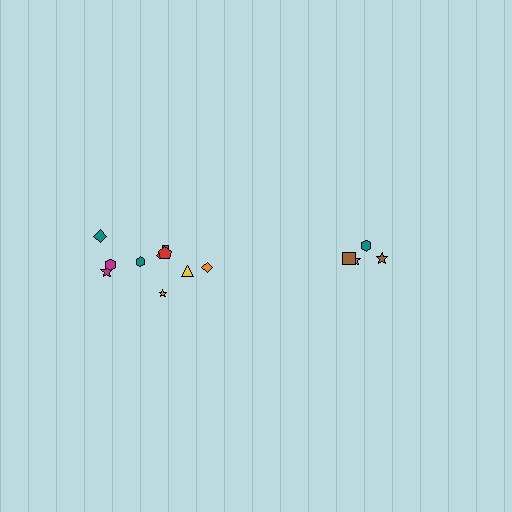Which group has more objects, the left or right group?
The left group.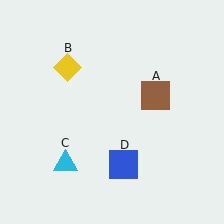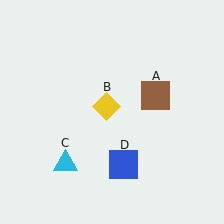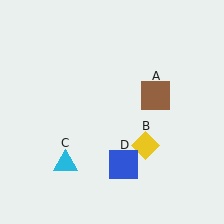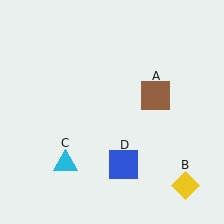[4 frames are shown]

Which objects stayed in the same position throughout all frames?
Brown square (object A) and cyan triangle (object C) and blue square (object D) remained stationary.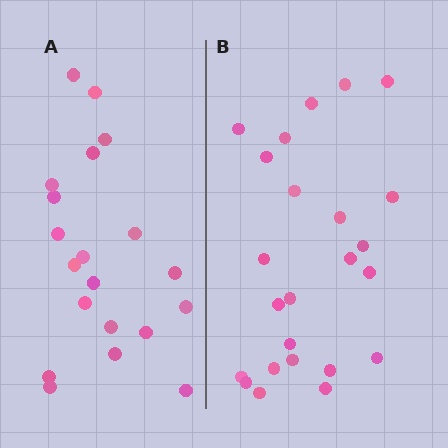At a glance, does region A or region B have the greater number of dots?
Region B (the right region) has more dots.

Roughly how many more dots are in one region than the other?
Region B has about 4 more dots than region A.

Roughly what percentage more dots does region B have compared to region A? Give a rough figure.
About 20% more.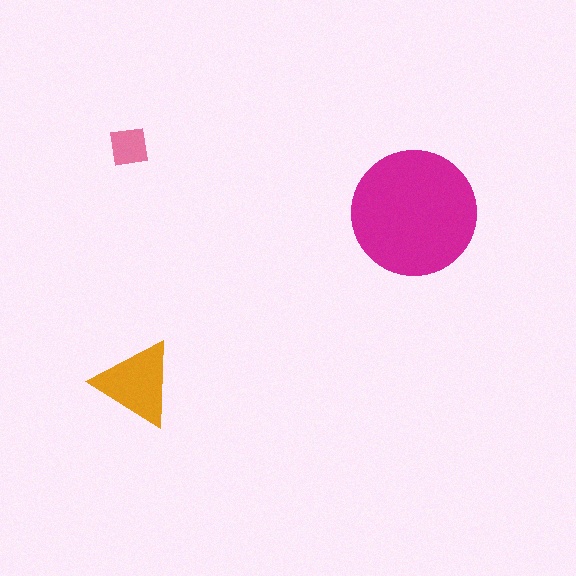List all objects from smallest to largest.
The pink square, the orange triangle, the magenta circle.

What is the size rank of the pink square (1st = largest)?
3rd.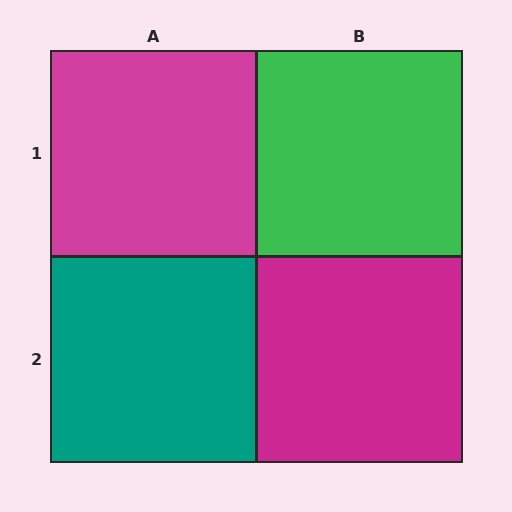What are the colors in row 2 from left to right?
Teal, magenta.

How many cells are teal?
1 cell is teal.